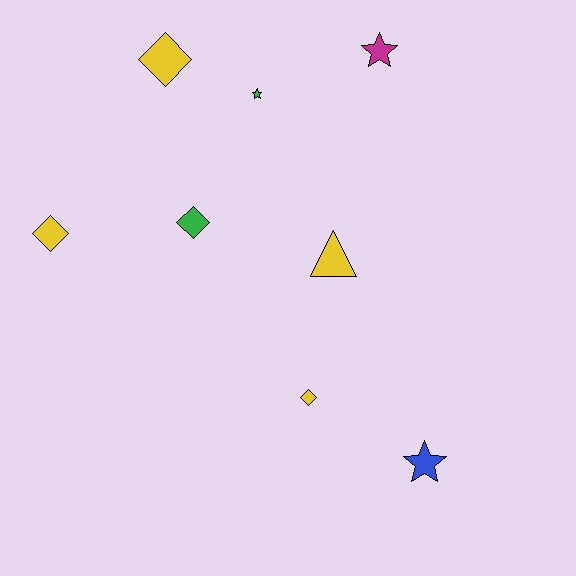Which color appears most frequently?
Yellow, with 4 objects.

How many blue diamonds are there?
There are no blue diamonds.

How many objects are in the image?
There are 8 objects.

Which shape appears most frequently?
Diamond, with 4 objects.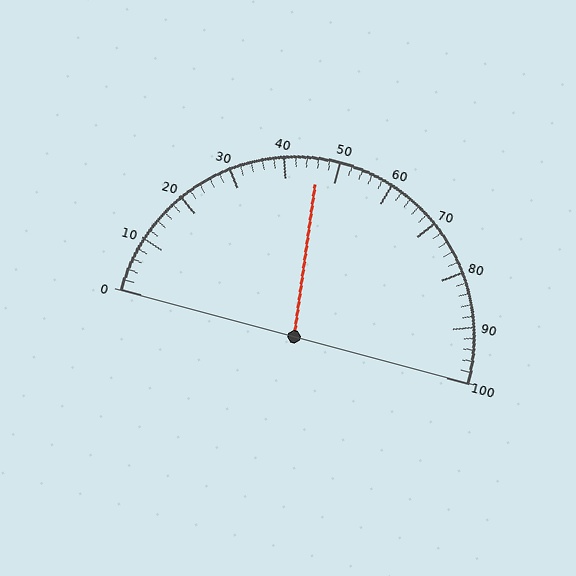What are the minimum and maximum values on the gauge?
The gauge ranges from 0 to 100.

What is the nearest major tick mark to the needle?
The nearest major tick mark is 50.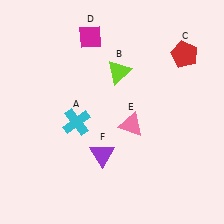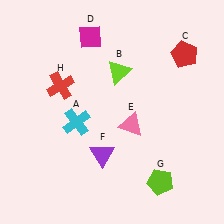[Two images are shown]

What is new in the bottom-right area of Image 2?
A lime pentagon (G) was added in the bottom-right area of Image 2.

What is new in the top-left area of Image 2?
A red cross (H) was added in the top-left area of Image 2.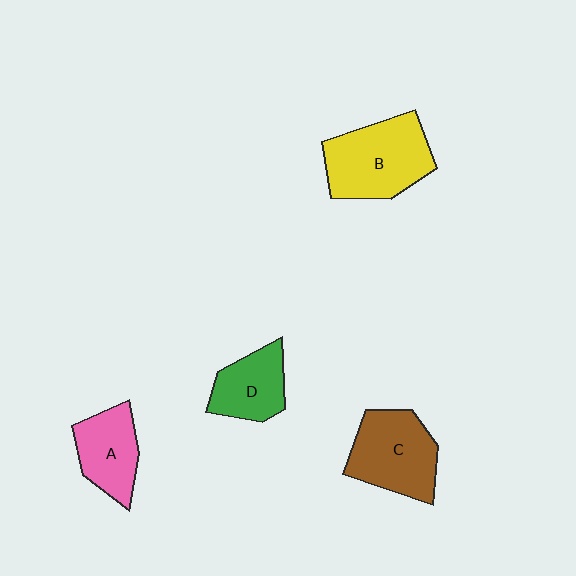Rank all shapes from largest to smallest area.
From largest to smallest: B (yellow), C (brown), A (pink), D (green).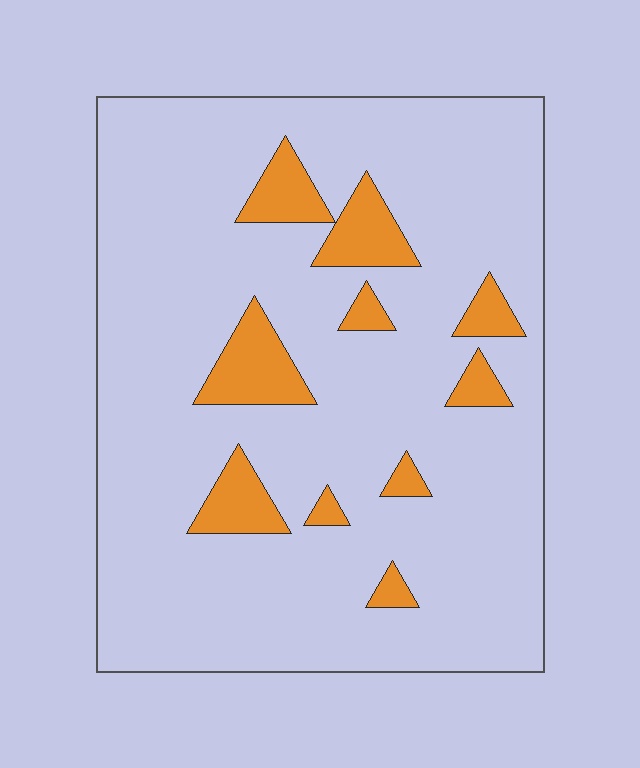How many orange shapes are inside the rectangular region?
10.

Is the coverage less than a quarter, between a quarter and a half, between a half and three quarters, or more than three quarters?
Less than a quarter.